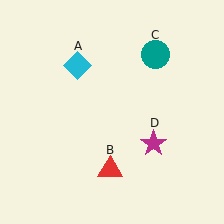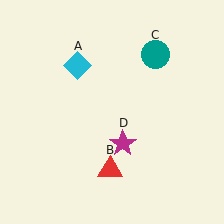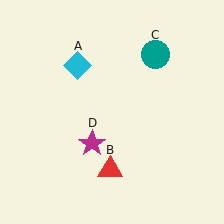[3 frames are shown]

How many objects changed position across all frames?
1 object changed position: magenta star (object D).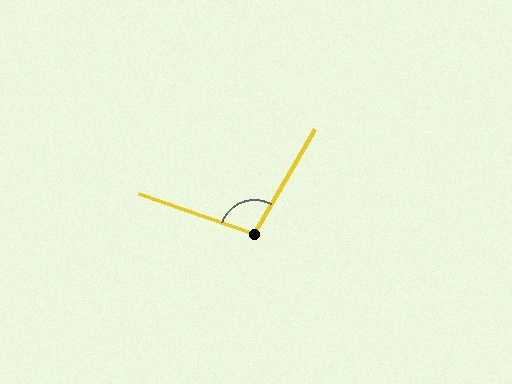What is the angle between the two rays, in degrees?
Approximately 101 degrees.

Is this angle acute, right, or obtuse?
It is obtuse.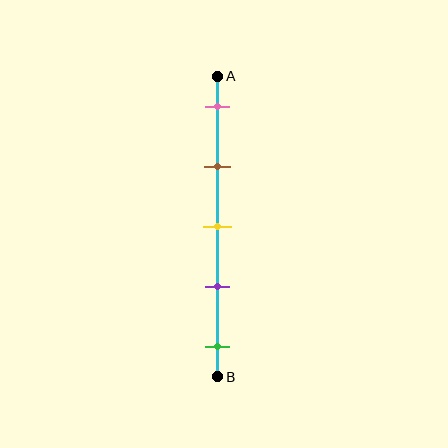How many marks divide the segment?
There are 5 marks dividing the segment.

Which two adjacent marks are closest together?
The yellow and purple marks are the closest adjacent pair.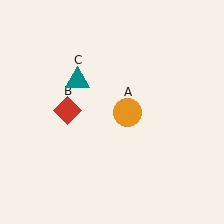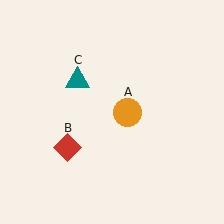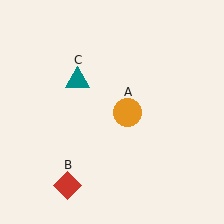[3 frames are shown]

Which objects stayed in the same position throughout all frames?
Orange circle (object A) and teal triangle (object C) remained stationary.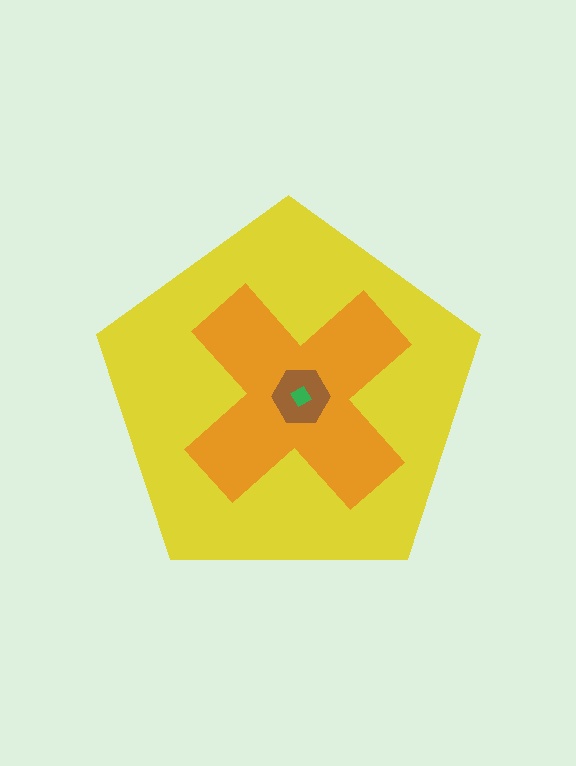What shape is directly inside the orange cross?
The brown hexagon.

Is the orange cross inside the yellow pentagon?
Yes.